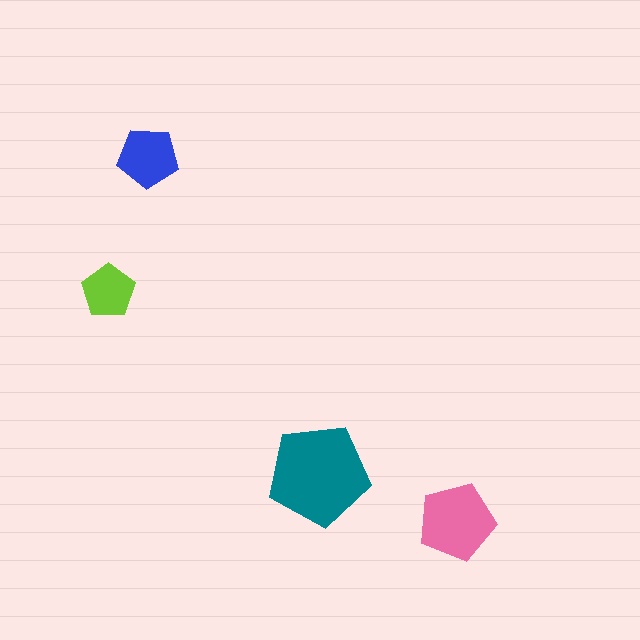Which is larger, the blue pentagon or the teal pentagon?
The teal one.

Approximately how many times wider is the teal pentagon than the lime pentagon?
About 2 times wider.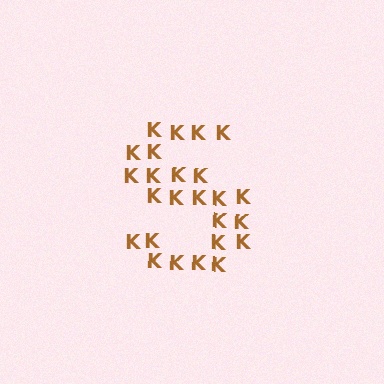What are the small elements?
The small elements are letter K's.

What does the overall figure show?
The overall figure shows the letter S.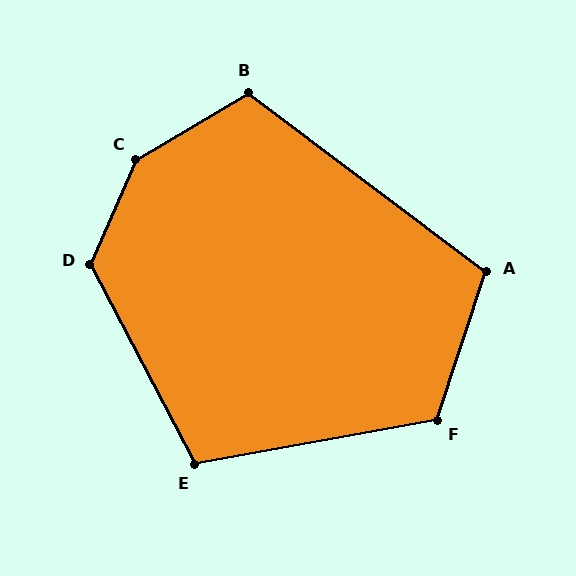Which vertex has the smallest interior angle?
E, at approximately 107 degrees.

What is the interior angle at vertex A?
Approximately 108 degrees (obtuse).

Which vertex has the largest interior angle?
C, at approximately 144 degrees.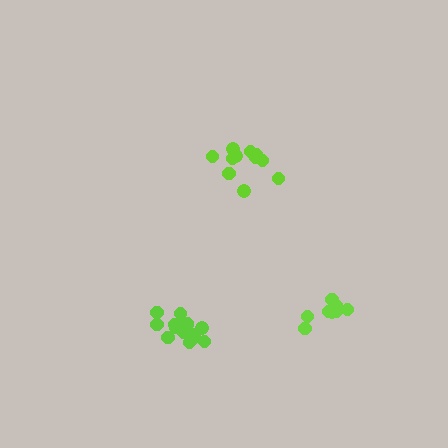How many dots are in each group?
Group 1: 11 dots, Group 2: 14 dots, Group 3: 8 dots (33 total).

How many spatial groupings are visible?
There are 3 spatial groupings.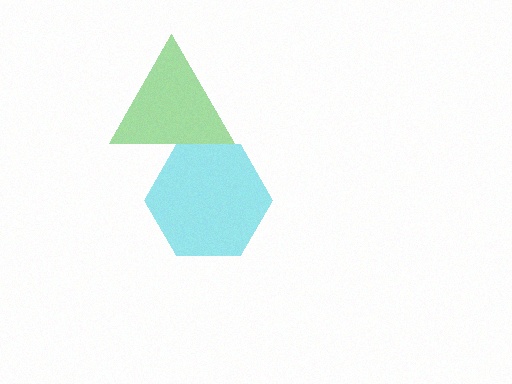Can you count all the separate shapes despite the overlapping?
Yes, there are 2 separate shapes.